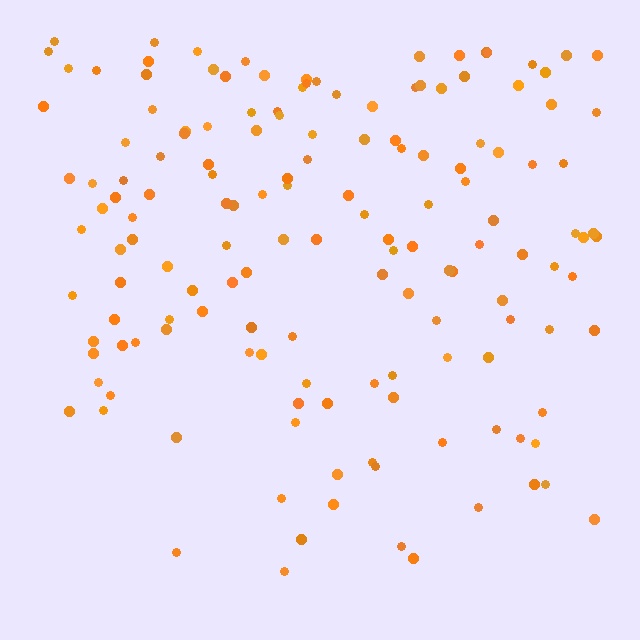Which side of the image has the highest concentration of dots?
The top.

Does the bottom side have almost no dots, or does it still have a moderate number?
Still a moderate number, just noticeably fewer than the top.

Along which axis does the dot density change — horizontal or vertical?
Vertical.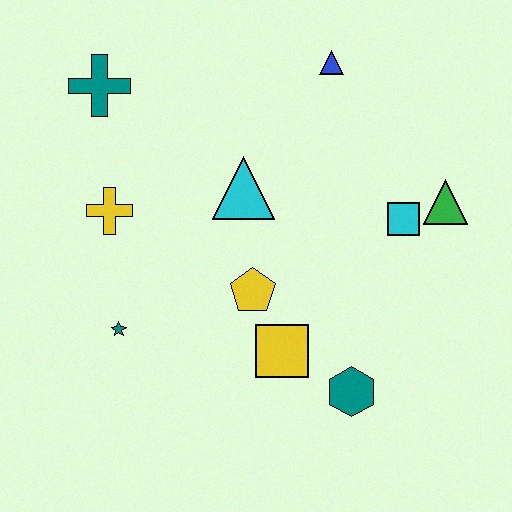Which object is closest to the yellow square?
The yellow pentagon is closest to the yellow square.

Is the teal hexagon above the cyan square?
No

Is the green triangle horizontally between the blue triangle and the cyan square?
No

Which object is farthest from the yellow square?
The teal cross is farthest from the yellow square.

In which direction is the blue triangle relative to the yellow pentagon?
The blue triangle is above the yellow pentagon.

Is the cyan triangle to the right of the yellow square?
No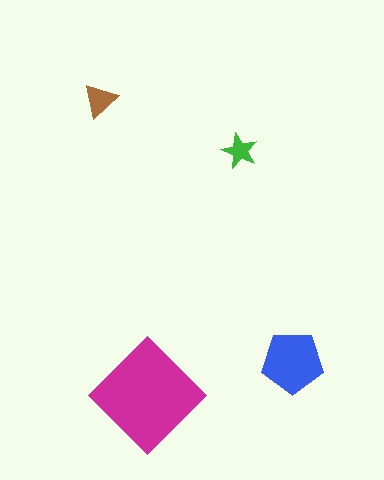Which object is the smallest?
The green star.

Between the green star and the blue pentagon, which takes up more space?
The blue pentagon.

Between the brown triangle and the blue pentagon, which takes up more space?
The blue pentagon.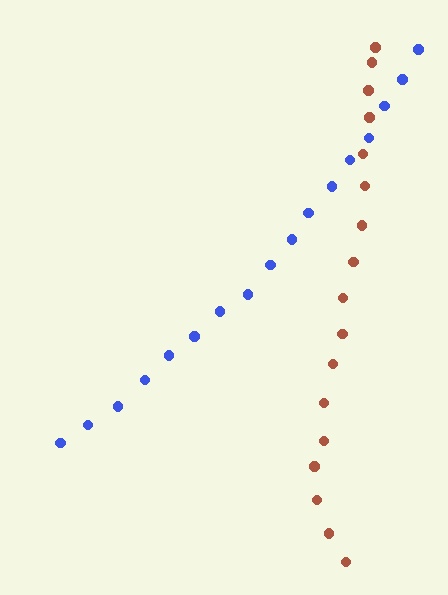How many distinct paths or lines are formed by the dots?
There are 2 distinct paths.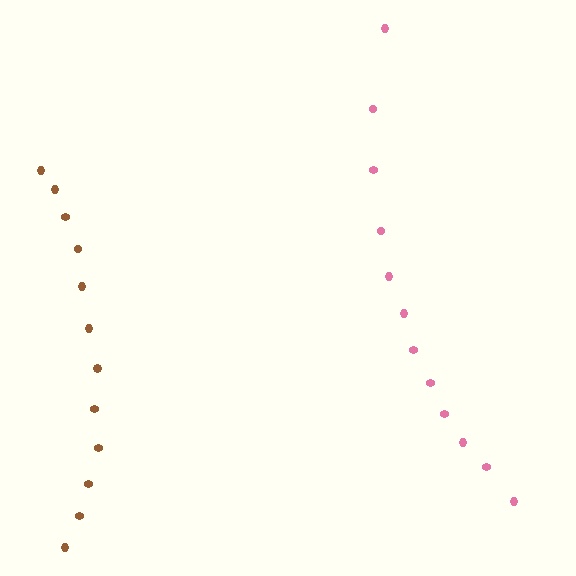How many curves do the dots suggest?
There are 2 distinct paths.